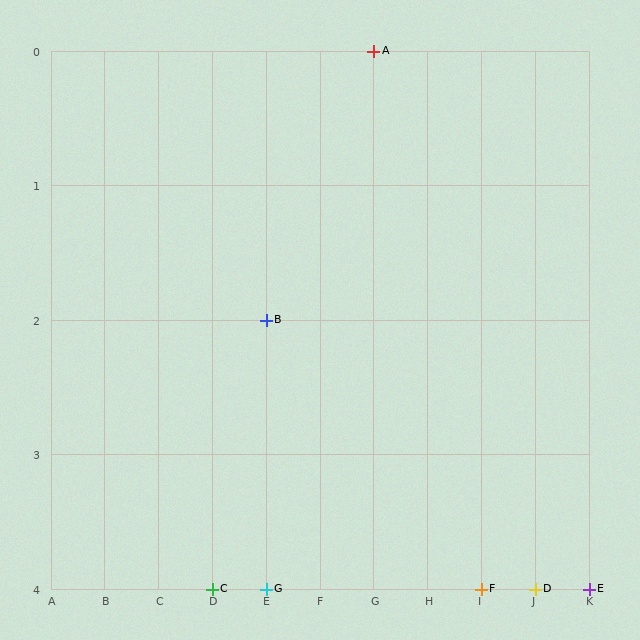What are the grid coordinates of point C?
Point C is at grid coordinates (D, 4).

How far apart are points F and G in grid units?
Points F and G are 4 columns apart.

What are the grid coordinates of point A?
Point A is at grid coordinates (G, 0).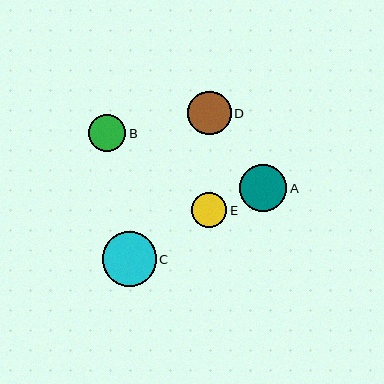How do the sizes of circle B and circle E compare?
Circle B and circle E are approximately the same size.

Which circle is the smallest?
Circle E is the smallest with a size of approximately 35 pixels.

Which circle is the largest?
Circle C is the largest with a size of approximately 54 pixels.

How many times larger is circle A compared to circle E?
Circle A is approximately 1.4 times the size of circle E.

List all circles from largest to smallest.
From largest to smallest: C, A, D, B, E.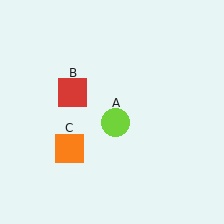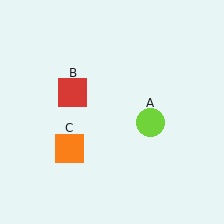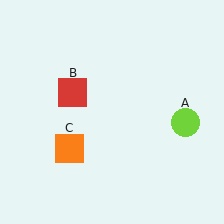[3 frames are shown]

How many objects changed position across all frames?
1 object changed position: lime circle (object A).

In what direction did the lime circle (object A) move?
The lime circle (object A) moved right.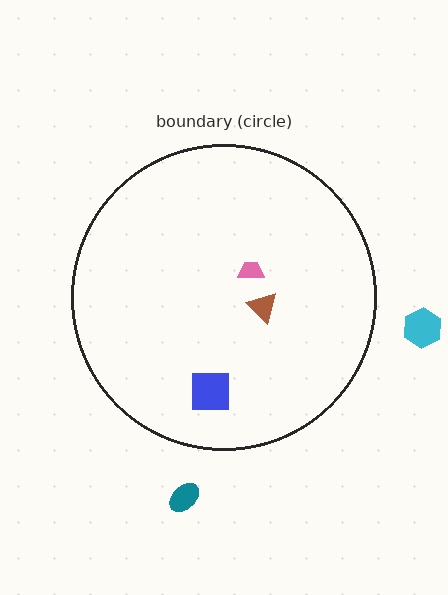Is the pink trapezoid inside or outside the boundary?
Inside.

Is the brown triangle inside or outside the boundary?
Inside.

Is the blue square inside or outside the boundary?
Inside.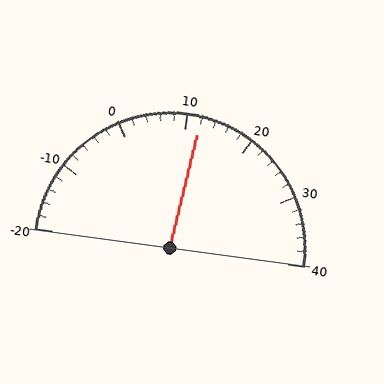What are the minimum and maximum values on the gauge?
The gauge ranges from -20 to 40.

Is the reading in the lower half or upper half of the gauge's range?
The reading is in the upper half of the range (-20 to 40).